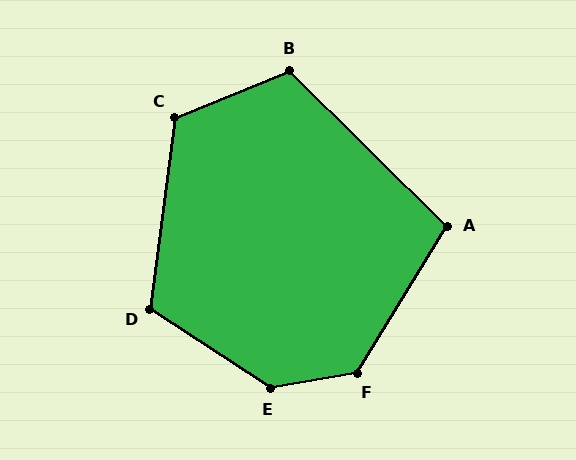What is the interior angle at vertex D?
Approximately 116 degrees (obtuse).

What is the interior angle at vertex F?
Approximately 131 degrees (obtuse).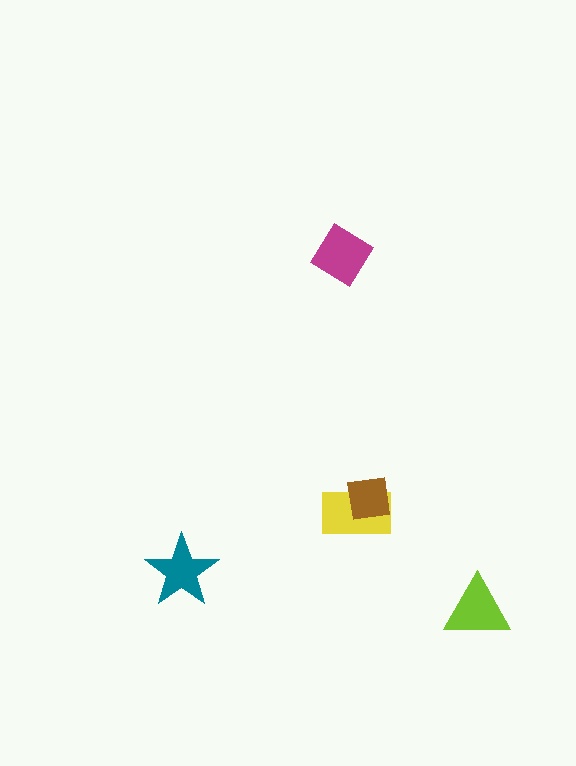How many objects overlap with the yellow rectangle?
1 object overlaps with the yellow rectangle.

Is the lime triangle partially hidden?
No, no other shape covers it.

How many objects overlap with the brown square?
1 object overlaps with the brown square.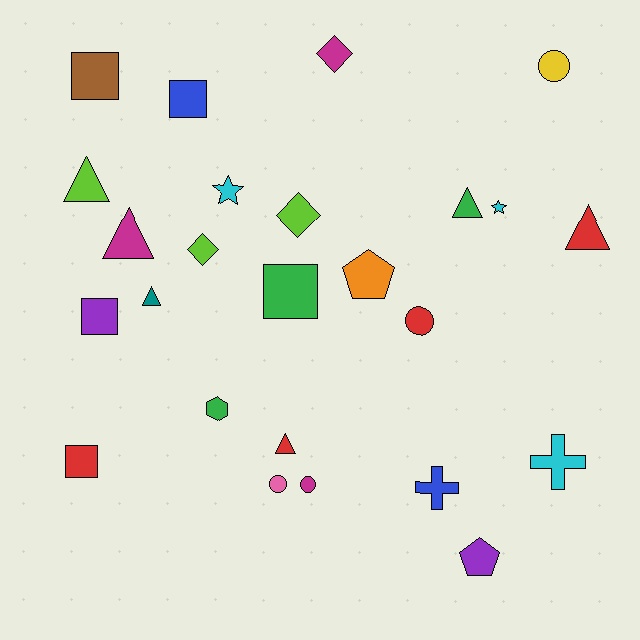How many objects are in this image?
There are 25 objects.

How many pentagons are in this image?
There are 2 pentagons.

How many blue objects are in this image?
There are 2 blue objects.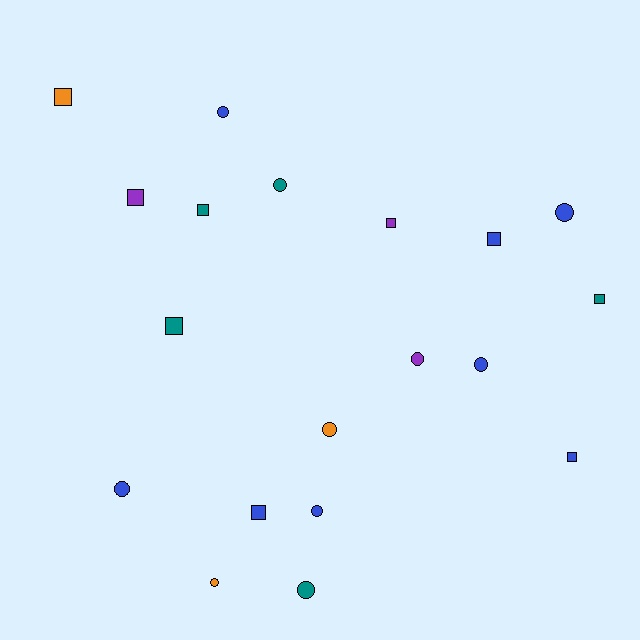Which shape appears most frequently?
Circle, with 10 objects.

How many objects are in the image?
There are 19 objects.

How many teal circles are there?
There are 2 teal circles.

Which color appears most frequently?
Blue, with 8 objects.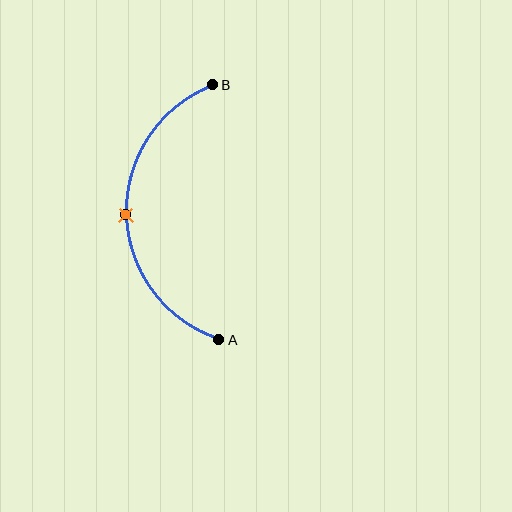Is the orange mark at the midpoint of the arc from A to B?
Yes. The orange mark lies on the arc at equal arc-length from both A and B — it is the arc midpoint.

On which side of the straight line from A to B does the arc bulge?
The arc bulges to the left of the straight line connecting A and B.